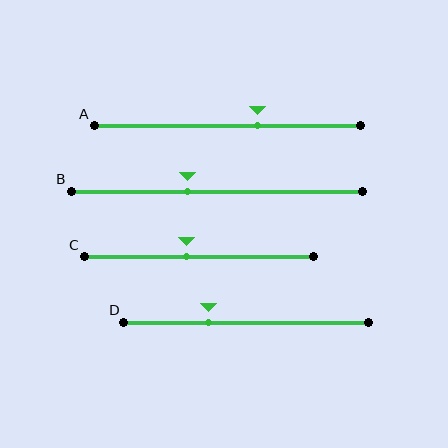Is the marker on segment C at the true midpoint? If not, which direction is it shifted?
No, the marker on segment C is shifted to the left by about 5% of the segment length.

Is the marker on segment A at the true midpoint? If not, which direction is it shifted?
No, the marker on segment A is shifted to the right by about 11% of the segment length.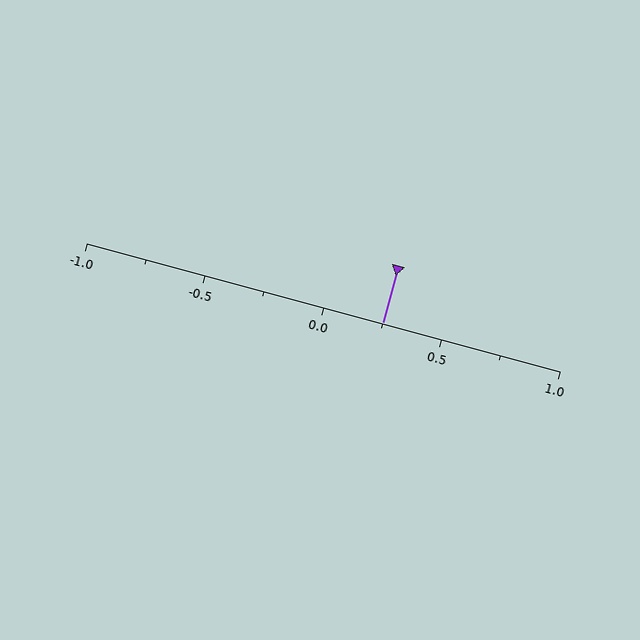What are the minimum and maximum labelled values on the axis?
The axis runs from -1.0 to 1.0.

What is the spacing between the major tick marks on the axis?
The major ticks are spaced 0.5 apart.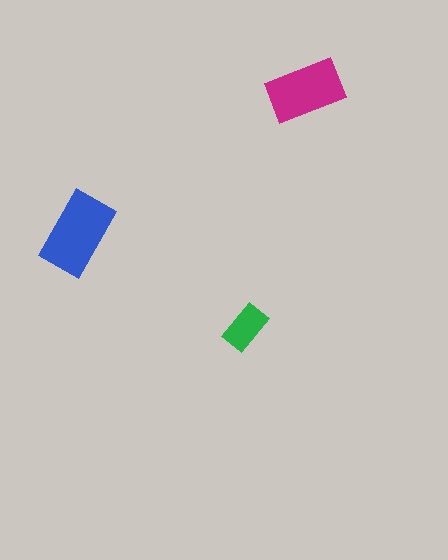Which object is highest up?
The magenta rectangle is topmost.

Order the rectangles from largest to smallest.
the blue one, the magenta one, the green one.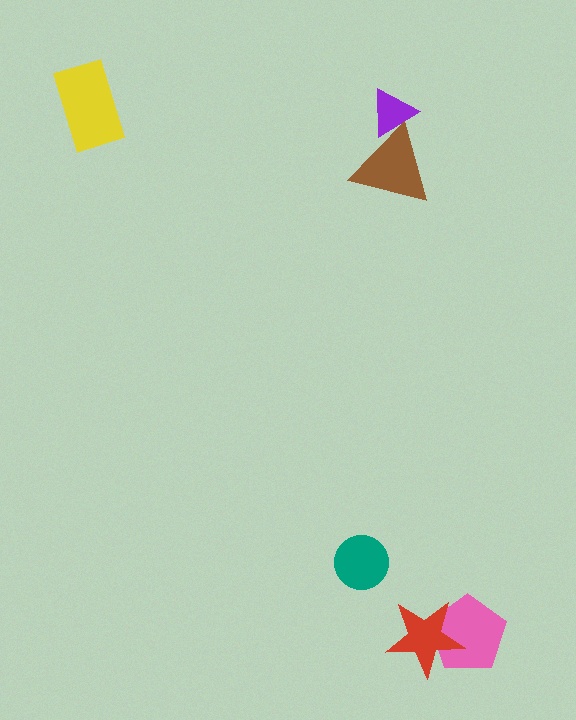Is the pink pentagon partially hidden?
Yes, it is partially covered by another shape.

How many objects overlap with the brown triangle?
1 object overlaps with the brown triangle.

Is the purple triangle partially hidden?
Yes, it is partially covered by another shape.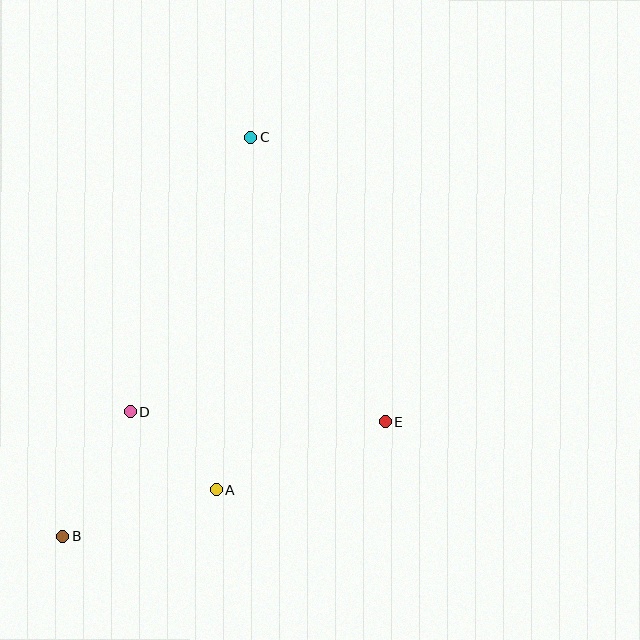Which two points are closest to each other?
Points A and D are closest to each other.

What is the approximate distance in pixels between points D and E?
The distance between D and E is approximately 256 pixels.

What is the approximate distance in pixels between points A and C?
The distance between A and C is approximately 354 pixels.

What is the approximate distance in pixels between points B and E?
The distance between B and E is approximately 342 pixels.